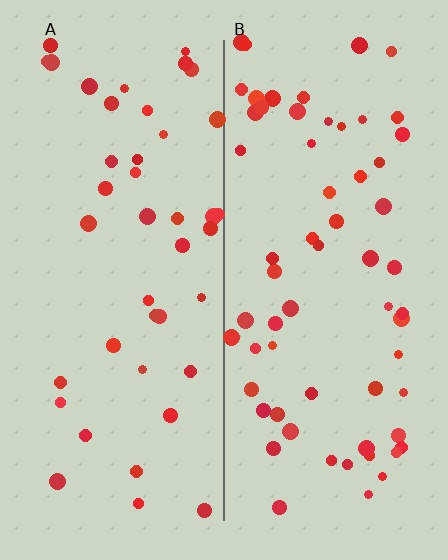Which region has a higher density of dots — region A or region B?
B (the right).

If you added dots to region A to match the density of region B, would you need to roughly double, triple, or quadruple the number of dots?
Approximately double.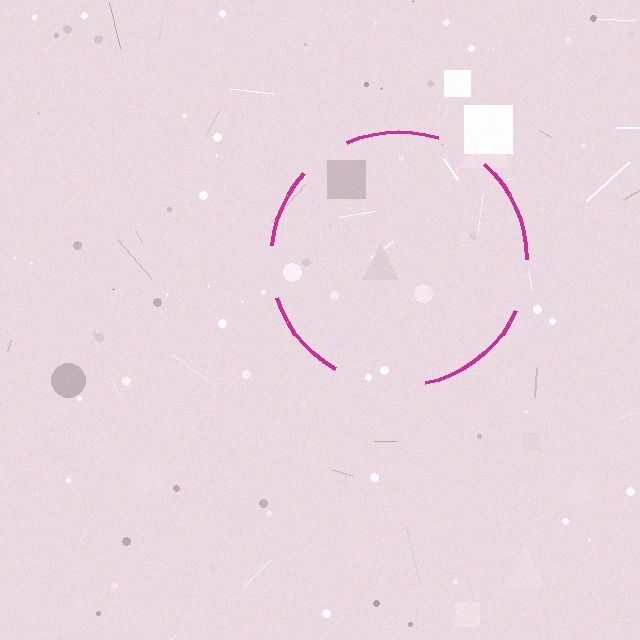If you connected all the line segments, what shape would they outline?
They would outline a circle.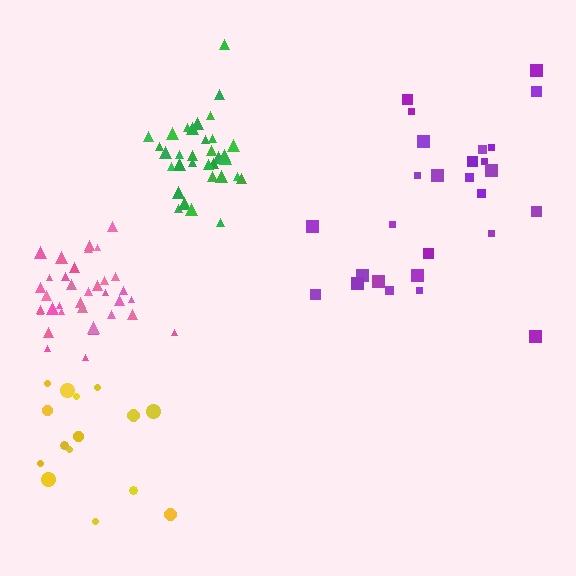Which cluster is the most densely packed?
Green.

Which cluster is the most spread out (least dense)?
Purple.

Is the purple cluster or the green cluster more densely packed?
Green.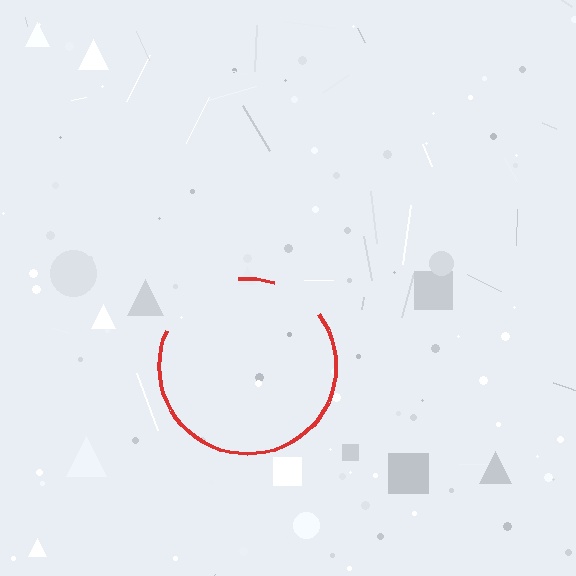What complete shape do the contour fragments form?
The contour fragments form a circle.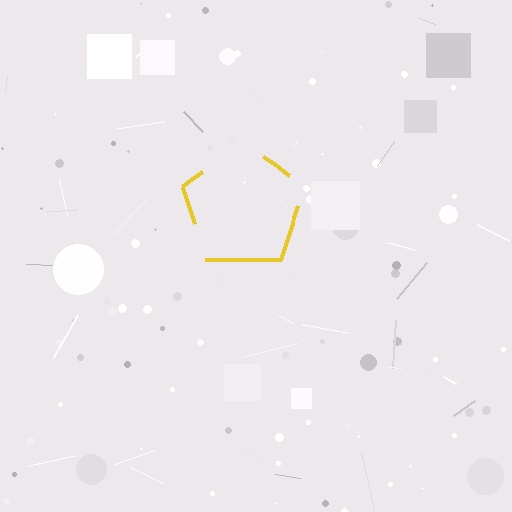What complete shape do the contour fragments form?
The contour fragments form a pentagon.